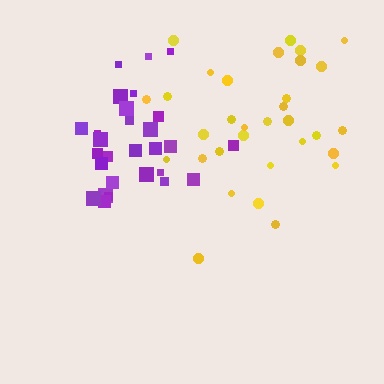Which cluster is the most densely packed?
Purple.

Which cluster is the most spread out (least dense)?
Yellow.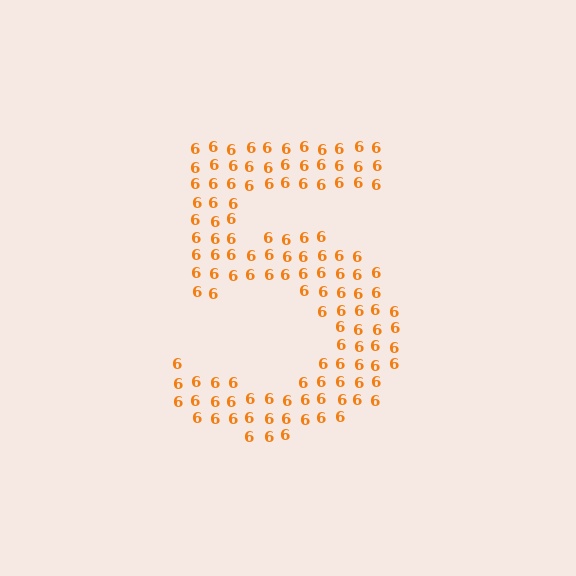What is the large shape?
The large shape is the digit 5.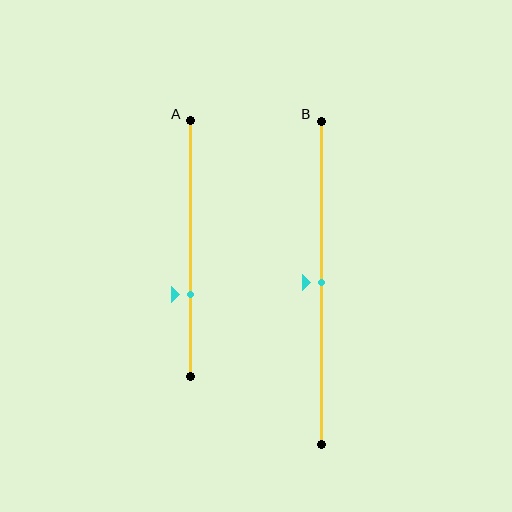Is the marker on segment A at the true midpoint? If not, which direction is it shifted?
No, the marker on segment A is shifted downward by about 18% of the segment length.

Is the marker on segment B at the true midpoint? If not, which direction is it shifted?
Yes, the marker on segment B is at the true midpoint.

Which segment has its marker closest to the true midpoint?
Segment B has its marker closest to the true midpoint.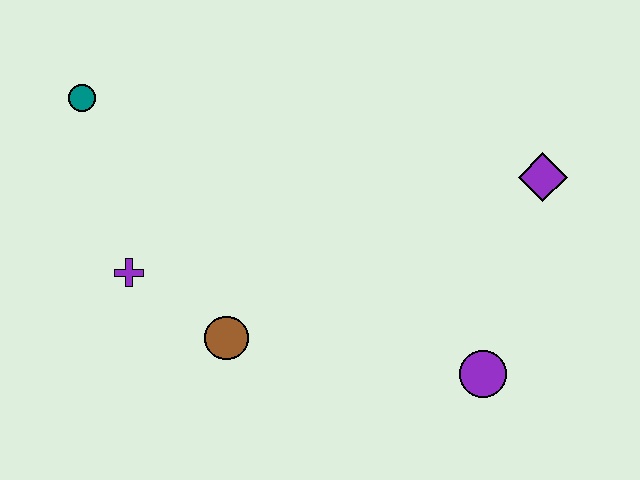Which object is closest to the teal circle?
The purple cross is closest to the teal circle.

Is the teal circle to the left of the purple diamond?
Yes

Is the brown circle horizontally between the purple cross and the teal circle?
No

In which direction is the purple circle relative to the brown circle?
The purple circle is to the right of the brown circle.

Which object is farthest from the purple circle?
The teal circle is farthest from the purple circle.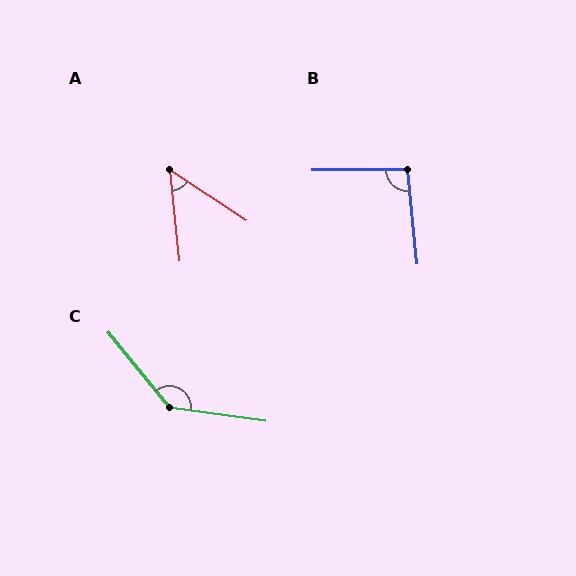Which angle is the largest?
C, at approximately 137 degrees.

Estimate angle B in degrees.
Approximately 95 degrees.